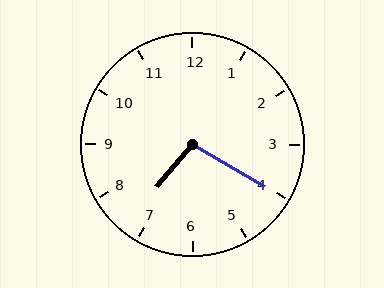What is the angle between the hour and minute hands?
Approximately 100 degrees.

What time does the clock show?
7:20.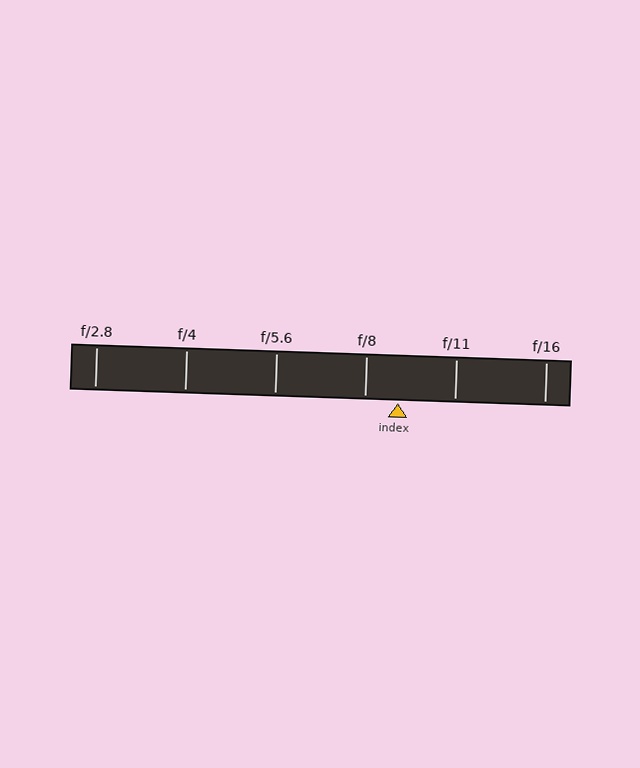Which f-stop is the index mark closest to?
The index mark is closest to f/8.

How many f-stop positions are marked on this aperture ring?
There are 6 f-stop positions marked.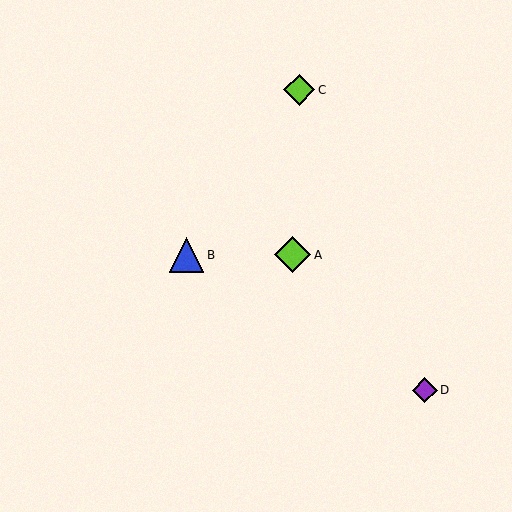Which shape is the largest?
The lime diamond (labeled A) is the largest.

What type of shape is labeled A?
Shape A is a lime diamond.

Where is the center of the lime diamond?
The center of the lime diamond is at (299, 90).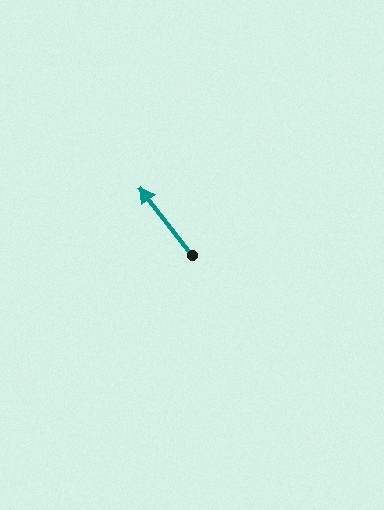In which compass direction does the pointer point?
Northwest.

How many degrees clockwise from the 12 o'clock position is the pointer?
Approximately 322 degrees.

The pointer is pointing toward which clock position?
Roughly 11 o'clock.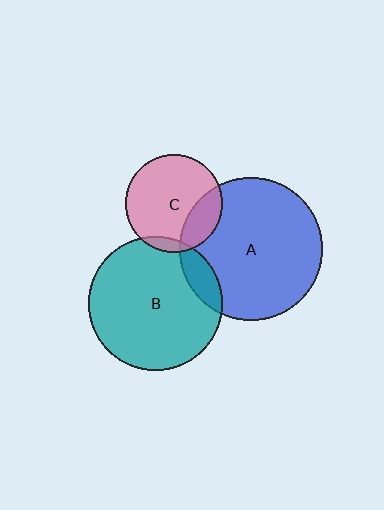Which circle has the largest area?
Circle A (blue).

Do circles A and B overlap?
Yes.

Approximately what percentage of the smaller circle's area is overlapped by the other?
Approximately 10%.